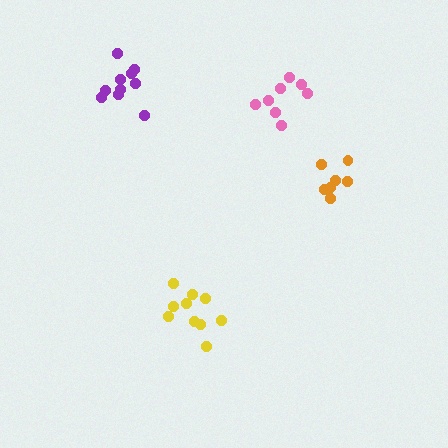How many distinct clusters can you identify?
There are 4 distinct clusters.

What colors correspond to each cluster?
The clusters are colored: orange, yellow, pink, purple.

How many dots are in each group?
Group 1: 8 dots, Group 2: 10 dots, Group 3: 8 dots, Group 4: 10 dots (36 total).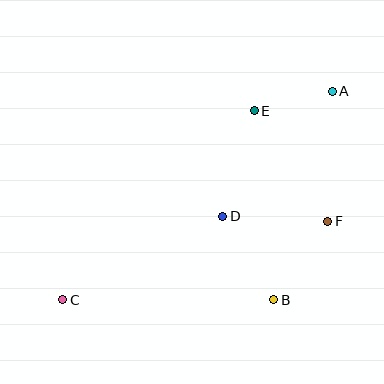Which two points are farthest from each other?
Points A and C are farthest from each other.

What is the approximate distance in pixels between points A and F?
The distance between A and F is approximately 130 pixels.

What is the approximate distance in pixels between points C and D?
The distance between C and D is approximately 180 pixels.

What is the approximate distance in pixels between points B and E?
The distance between B and E is approximately 190 pixels.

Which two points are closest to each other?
Points A and E are closest to each other.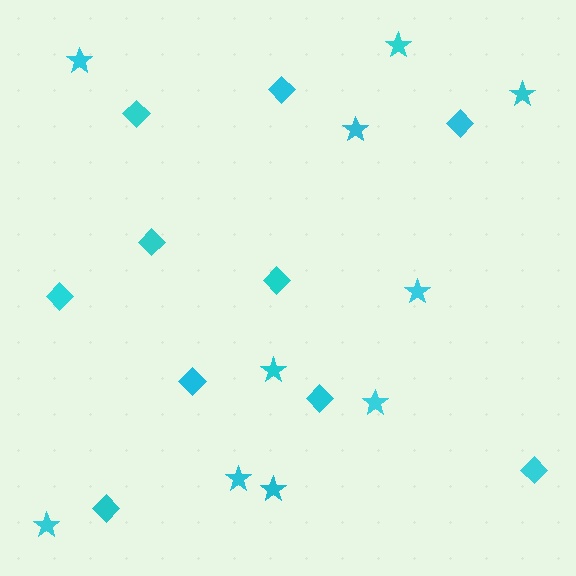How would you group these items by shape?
There are 2 groups: one group of stars (10) and one group of diamonds (10).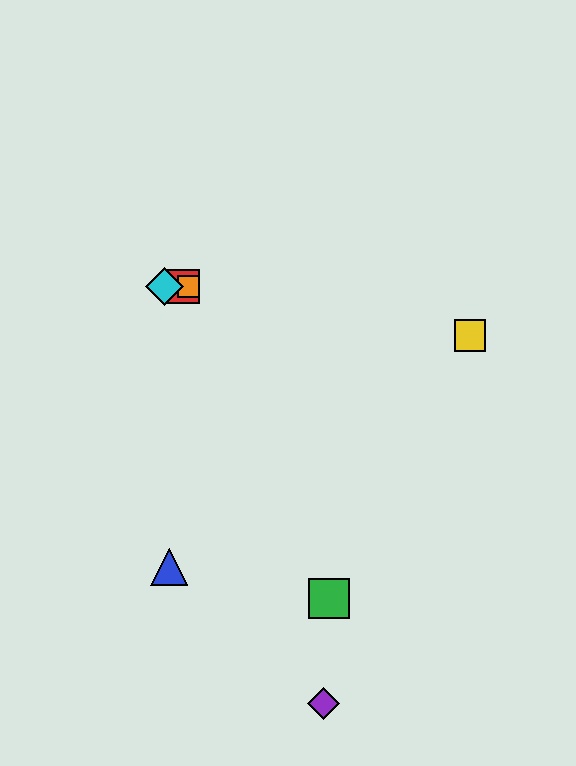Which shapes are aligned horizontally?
The red square, the orange square, the cyan diamond are aligned horizontally.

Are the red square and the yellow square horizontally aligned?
No, the red square is at y≈287 and the yellow square is at y≈335.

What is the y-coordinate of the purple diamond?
The purple diamond is at y≈704.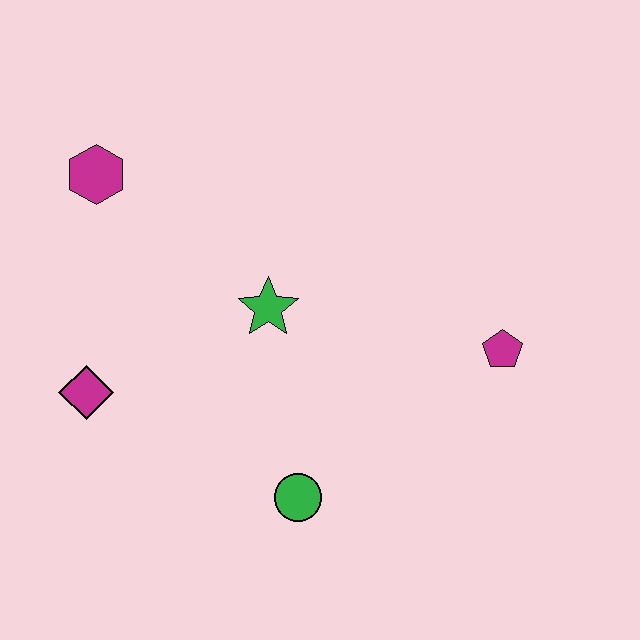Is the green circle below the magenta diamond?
Yes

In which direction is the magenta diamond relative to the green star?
The magenta diamond is to the left of the green star.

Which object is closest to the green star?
The green circle is closest to the green star.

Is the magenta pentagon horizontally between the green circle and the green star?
No